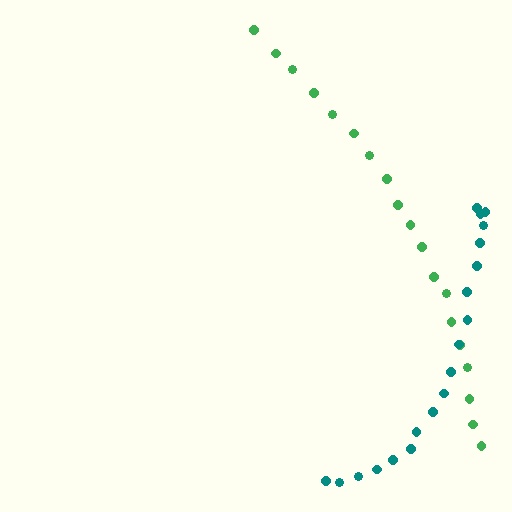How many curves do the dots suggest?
There are 2 distinct paths.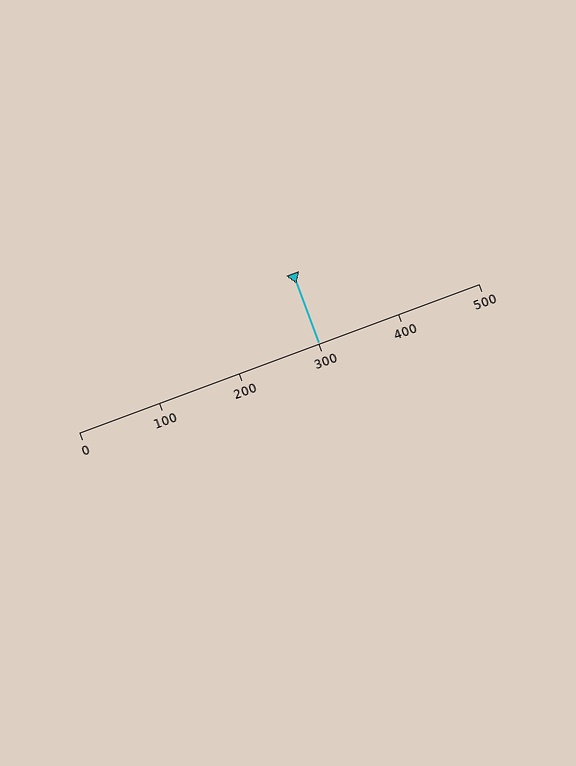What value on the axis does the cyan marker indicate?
The marker indicates approximately 300.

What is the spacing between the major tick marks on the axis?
The major ticks are spaced 100 apart.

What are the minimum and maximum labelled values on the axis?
The axis runs from 0 to 500.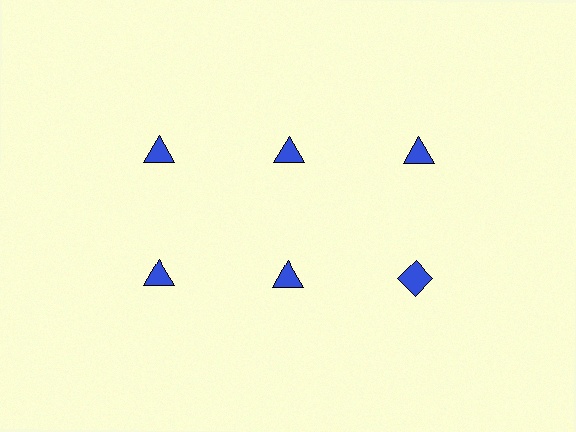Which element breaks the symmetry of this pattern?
The blue diamond in the second row, center column breaks the symmetry. All other shapes are blue triangles.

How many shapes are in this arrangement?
There are 6 shapes arranged in a grid pattern.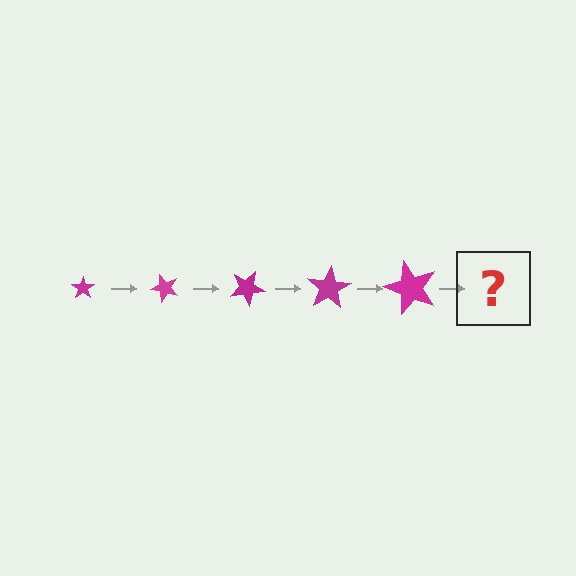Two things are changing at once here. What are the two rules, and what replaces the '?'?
The two rules are that the star grows larger each step and it rotates 50 degrees each step. The '?' should be a star, larger than the previous one and rotated 250 degrees from the start.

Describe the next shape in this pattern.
It should be a star, larger than the previous one and rotated 250 degrees from the start.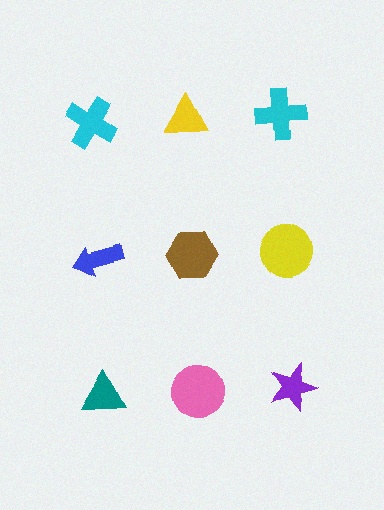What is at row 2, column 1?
A blue arrow.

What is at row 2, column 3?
A yellow circle.